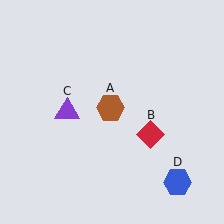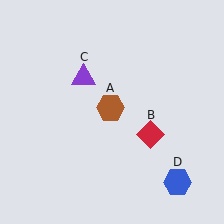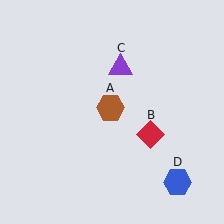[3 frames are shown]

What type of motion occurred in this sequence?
The purple triangle (object C) rotated clockwise around the center of the scene.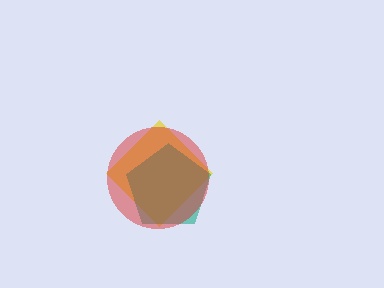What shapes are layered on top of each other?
The layered shapes are: a yellow diamond, a teal pentagon, a red circle.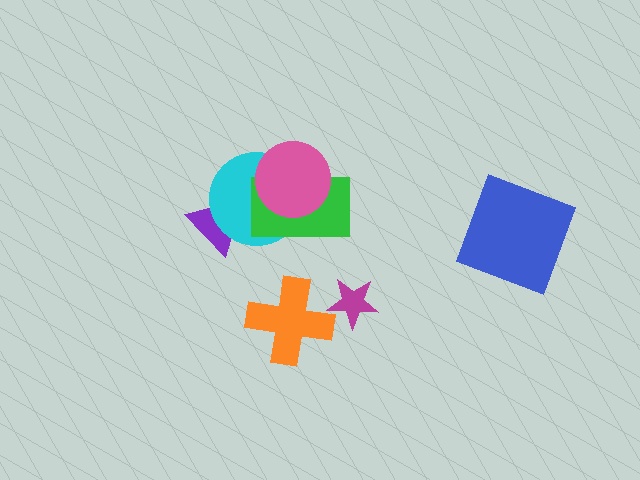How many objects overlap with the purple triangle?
1 object overlaps with the purple triangle.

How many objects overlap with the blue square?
0 objects overlap with the blue square.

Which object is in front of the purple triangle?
The cyan circle is in front of the purple triangle.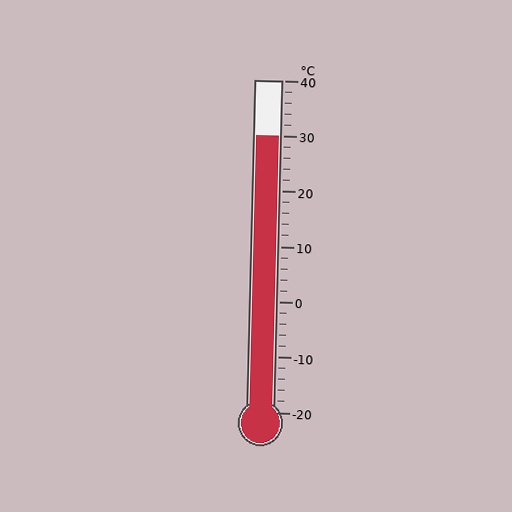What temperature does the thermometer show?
The thermometer shows approximately 30°C.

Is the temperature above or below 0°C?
The temperature is above 0°C.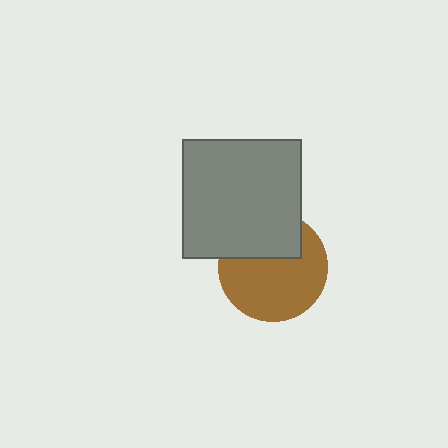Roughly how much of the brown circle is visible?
Most of it is visible (roughly 66%).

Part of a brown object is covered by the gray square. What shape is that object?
It is a circle.